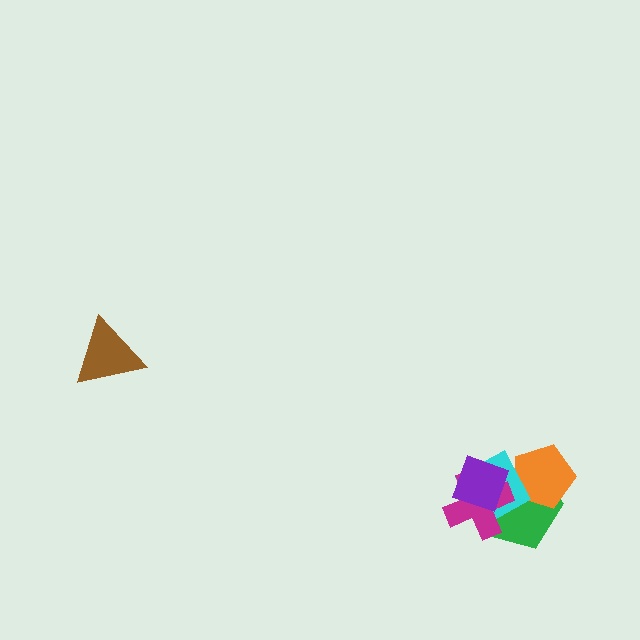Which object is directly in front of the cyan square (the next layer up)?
The magenta cross is directly in front of the cyan square.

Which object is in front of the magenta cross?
The purple diamond is in front of the magenta cross.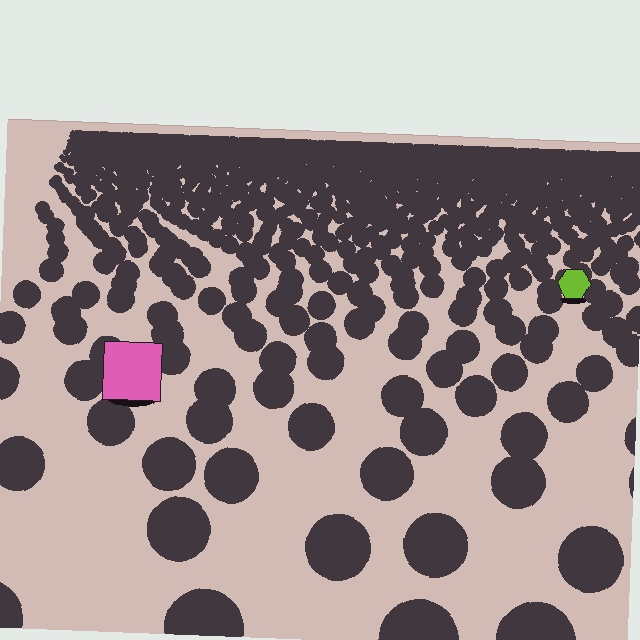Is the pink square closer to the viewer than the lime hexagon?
Yes. The pink square is closer — you can tell from the texture gradient: the ground texture is coarser near it.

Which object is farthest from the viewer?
The lime hexagon is farthest from the viewer. It appears smaller and the ground texture around it is denser.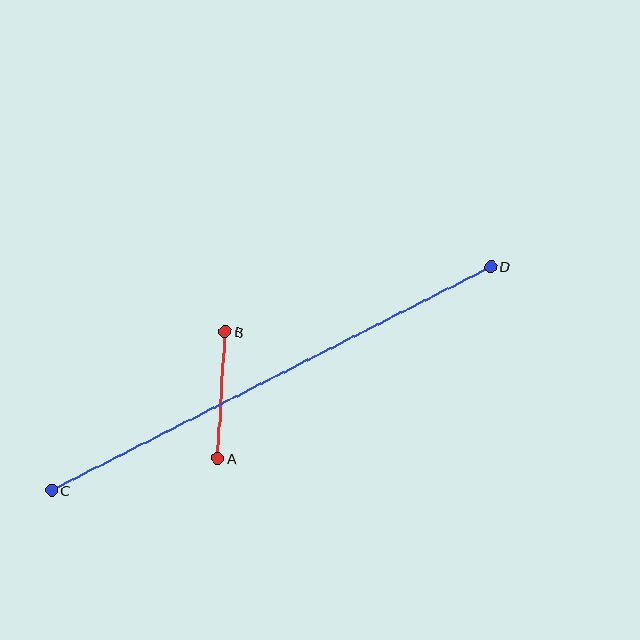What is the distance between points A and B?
The distance is approximately 127 pixels.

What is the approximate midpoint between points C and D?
The midpoint is at approximately (271, 378) pixels.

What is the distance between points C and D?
The distance is approximately 493 pixels.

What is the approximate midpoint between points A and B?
The midpoint is at approximately (221, 395) pixels.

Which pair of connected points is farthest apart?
Points C and D are farthest apart.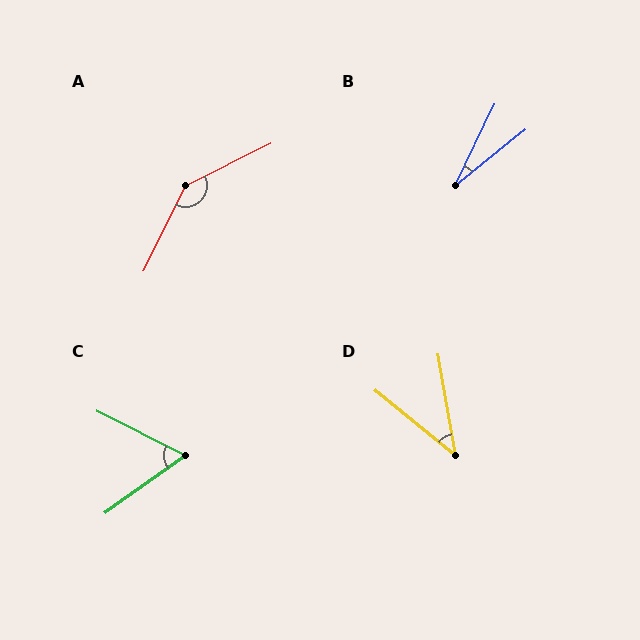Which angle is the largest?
A, at approximately 143 degrees.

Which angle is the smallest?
B, at approximately 25 degrees.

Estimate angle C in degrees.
Approximately 62 degrees.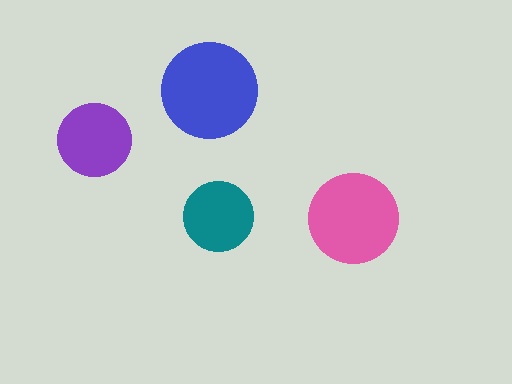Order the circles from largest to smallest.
the blue one, the pink one, the purple one, the teal one.